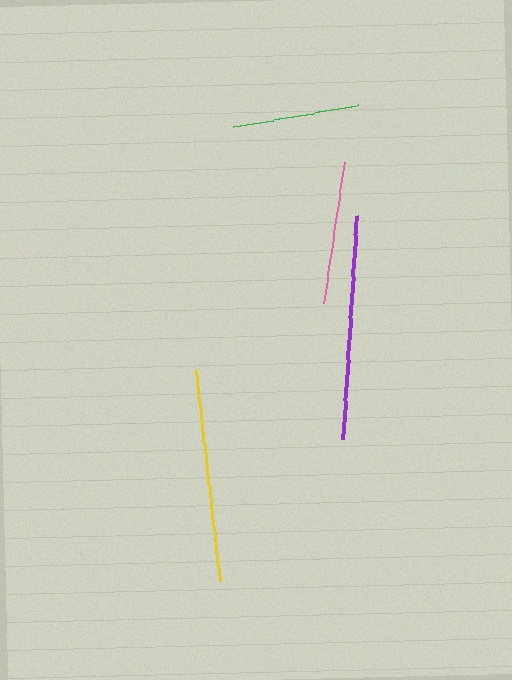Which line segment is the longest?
The purple line is the longest at approximately 224 pixels.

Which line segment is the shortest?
The green line is the shortest at approximately 127 pixels.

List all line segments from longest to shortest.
From longest to shortest: purple, yellow, pink, green.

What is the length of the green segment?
The green segment is approximately 127 pixels long.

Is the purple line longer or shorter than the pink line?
The purple line is longer than the pink line.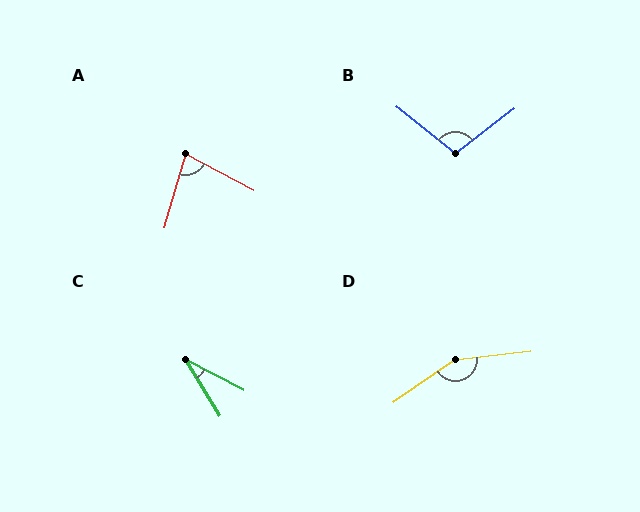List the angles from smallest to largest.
C (31°), A (78°), B (104°), D (151°).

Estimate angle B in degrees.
Approximately 104 degrees.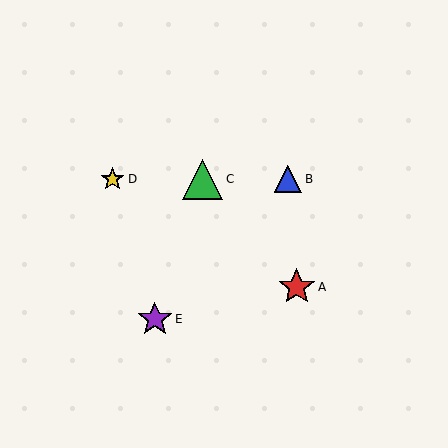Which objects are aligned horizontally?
Objects B, C, D are aligned horizontally.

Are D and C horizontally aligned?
Yes, both are at y≈179.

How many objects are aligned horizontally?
3 objects (B, C, D) are aligned horizontally.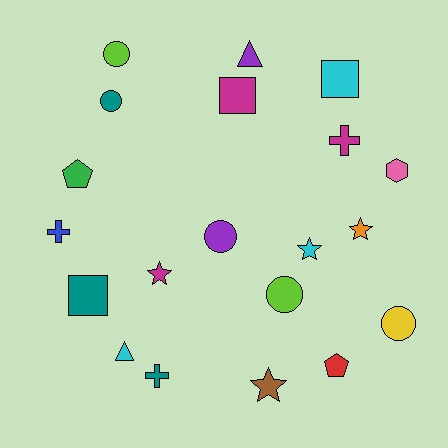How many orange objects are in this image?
There is 1 orange object.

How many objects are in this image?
There are 20 objects.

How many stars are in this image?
There are 4 stars.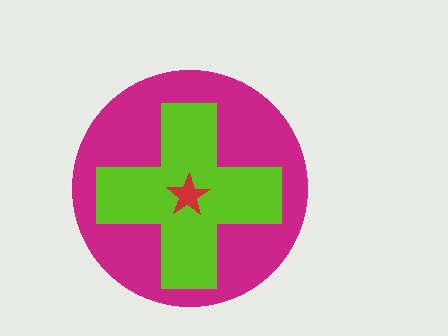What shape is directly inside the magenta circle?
The lime cross.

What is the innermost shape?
The red star.